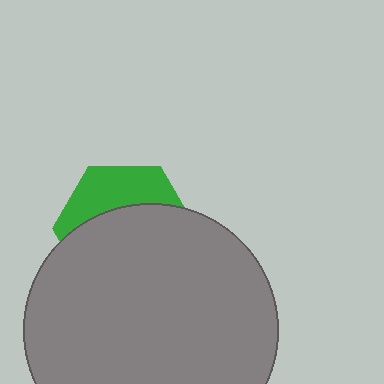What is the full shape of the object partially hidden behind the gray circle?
The partially hidden object is a green hexagon.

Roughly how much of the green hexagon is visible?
A small part of it is visible (roughly 34%).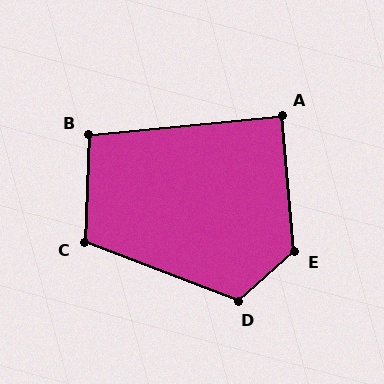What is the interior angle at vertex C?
Approximately 109 degrees (obtuse).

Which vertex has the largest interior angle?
E, at approximately 126 degrees.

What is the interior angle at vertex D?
Approximately 118 degrees (obtuse).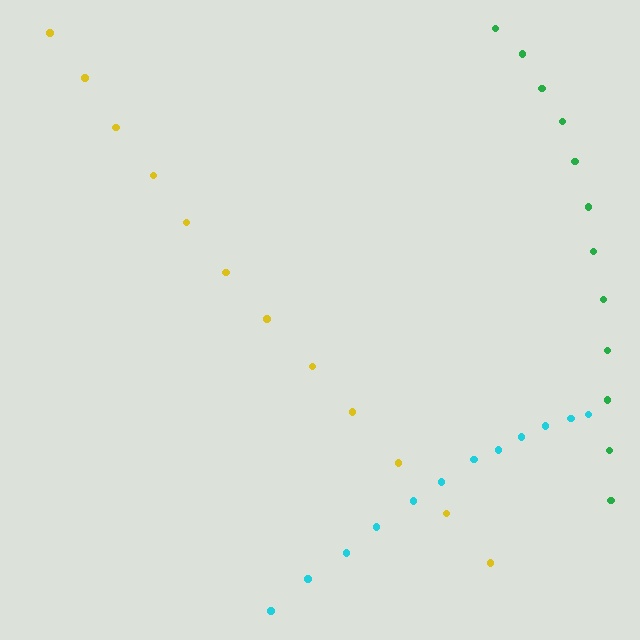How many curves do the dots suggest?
There are 3 distinct paths.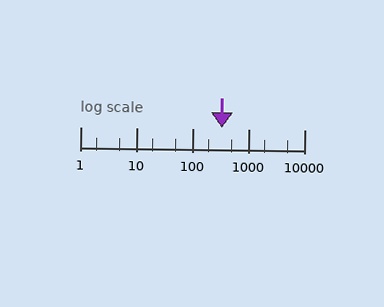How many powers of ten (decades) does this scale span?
The scale spans 4 decades, from 1 to 10000.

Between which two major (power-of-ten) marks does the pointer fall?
The pointer is between 100 and 1000.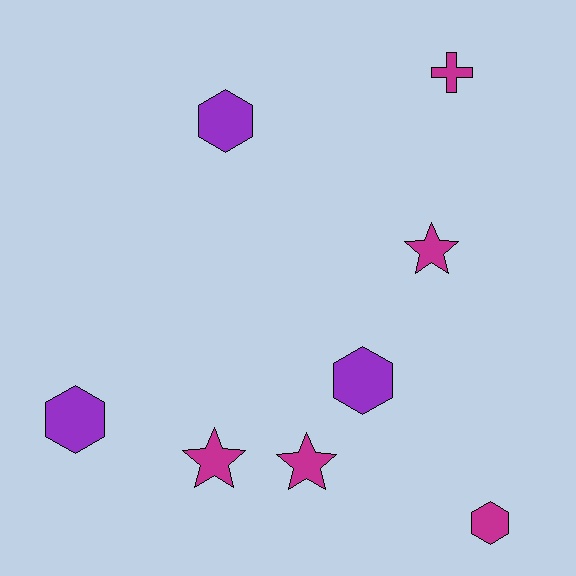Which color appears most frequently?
Magenta, with 5 objects.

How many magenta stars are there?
There are 3 magenta stars.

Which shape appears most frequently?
Hexagon, with 4 objects.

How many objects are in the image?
There are 8 objects.